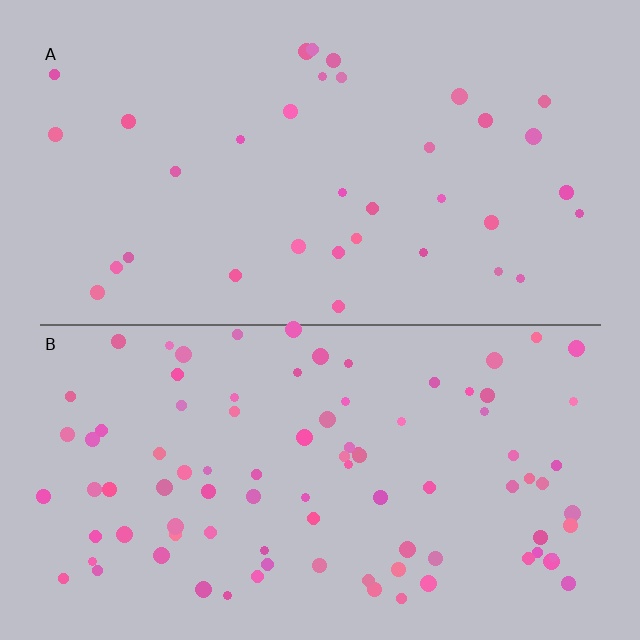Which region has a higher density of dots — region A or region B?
B (the bottom).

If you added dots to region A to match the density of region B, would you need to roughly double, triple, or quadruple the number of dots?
Approximately triple.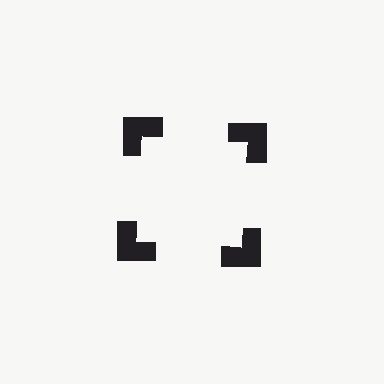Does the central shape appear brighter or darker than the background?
It typically appears slightly brighter than the background, even though no actual brightness change is drawn.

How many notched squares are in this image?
There are 4 — one at each vertex of the illusory square.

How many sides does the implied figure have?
4 sides.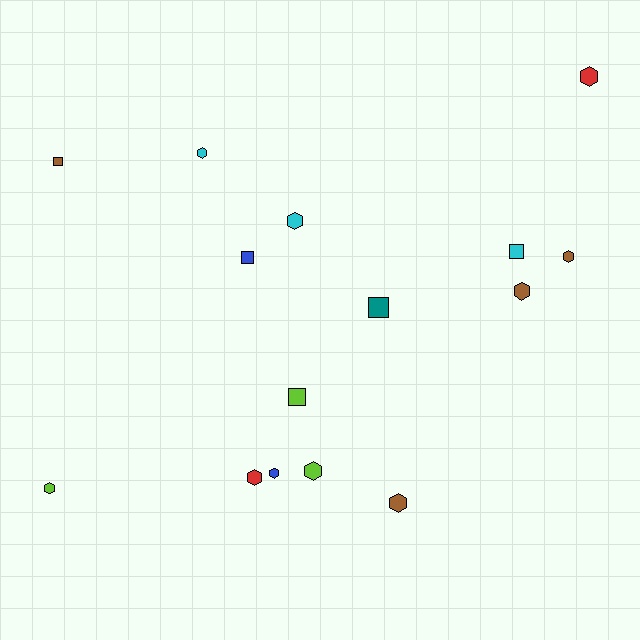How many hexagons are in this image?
There are 10 hexagons.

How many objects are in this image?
There are 15 objects.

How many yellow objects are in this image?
There are no yellow objects.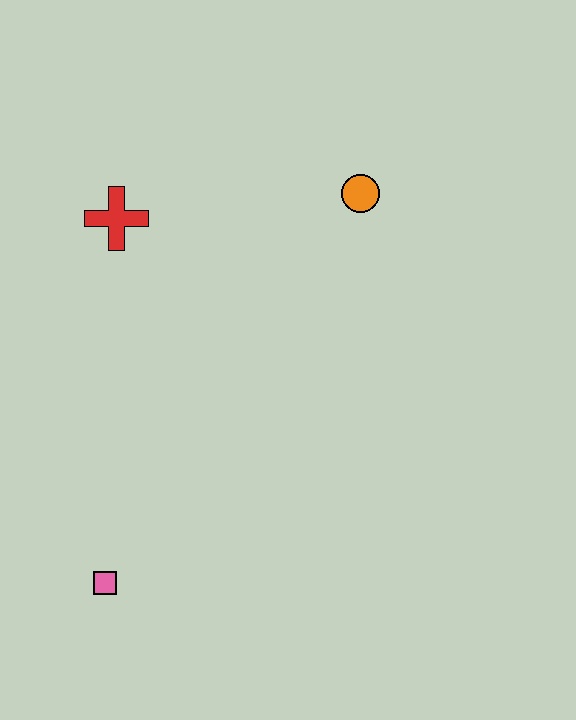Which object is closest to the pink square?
The red cross is closest to the pink square.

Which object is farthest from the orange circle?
The pink square is farthest from the orange circle.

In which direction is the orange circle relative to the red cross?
The orange circle is to the right of the red cross.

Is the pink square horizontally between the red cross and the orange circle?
No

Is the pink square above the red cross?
No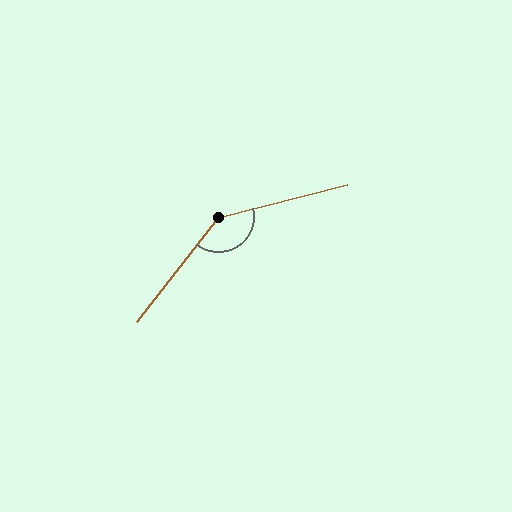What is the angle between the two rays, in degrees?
Approximately 142 degrees.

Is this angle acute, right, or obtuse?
It is obtuse.